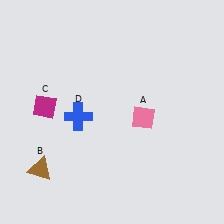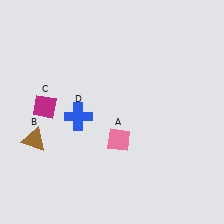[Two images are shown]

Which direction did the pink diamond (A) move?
The pink diamond (A) moved left.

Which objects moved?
The objects that moved are: the pink diamond (A), the brown triangle (B).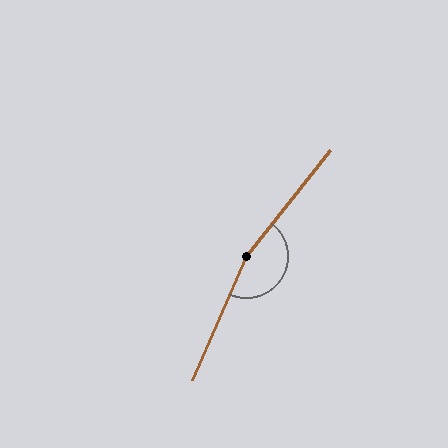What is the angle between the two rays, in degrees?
Approximately 165 degrees.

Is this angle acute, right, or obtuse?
It is obtuse.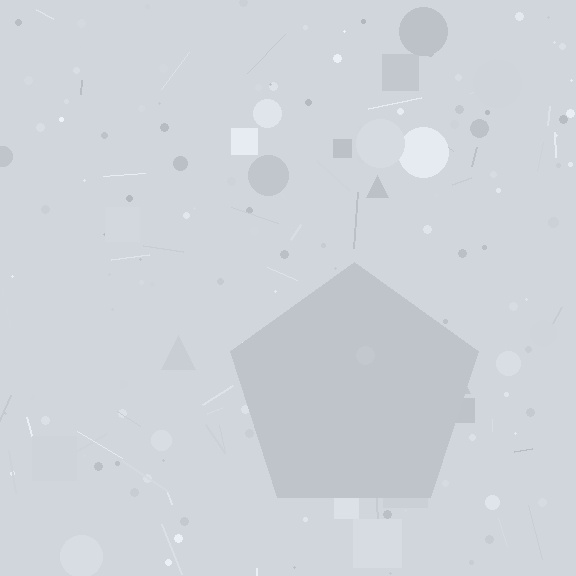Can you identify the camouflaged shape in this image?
The camouflaged shape is a pentagon.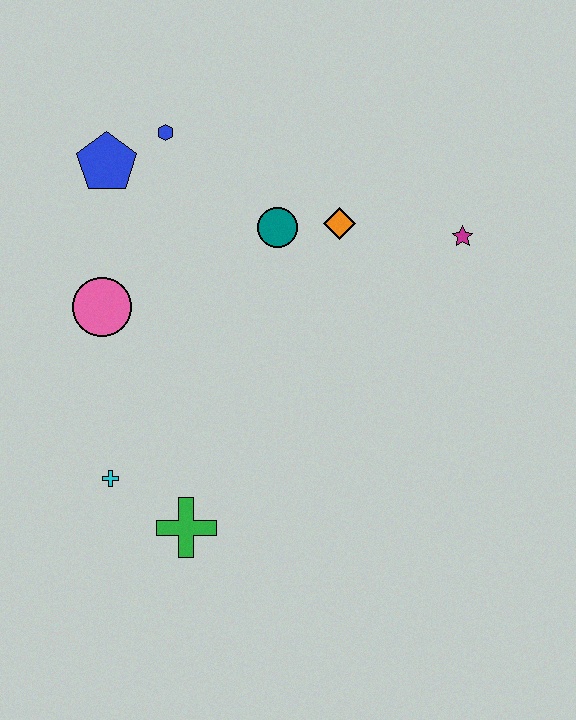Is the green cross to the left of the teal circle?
Yes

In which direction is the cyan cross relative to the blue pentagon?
The cyan cross is below the blue pentagon.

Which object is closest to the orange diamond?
The teal circle is closest to the orange diamond.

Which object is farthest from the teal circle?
The green cross is farthest from the teal circle.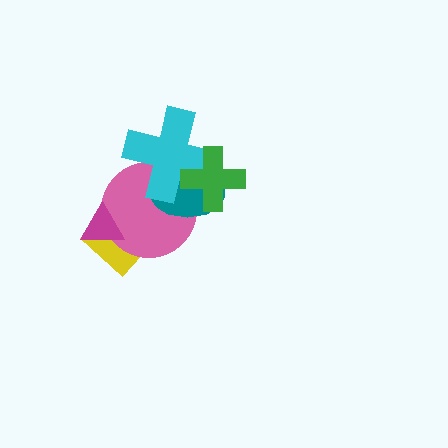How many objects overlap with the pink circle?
5 objects overlap with the pink circle.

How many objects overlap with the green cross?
3 objects overlap with the green cross.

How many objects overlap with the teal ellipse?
3 objects overlap with the teal ellipse.